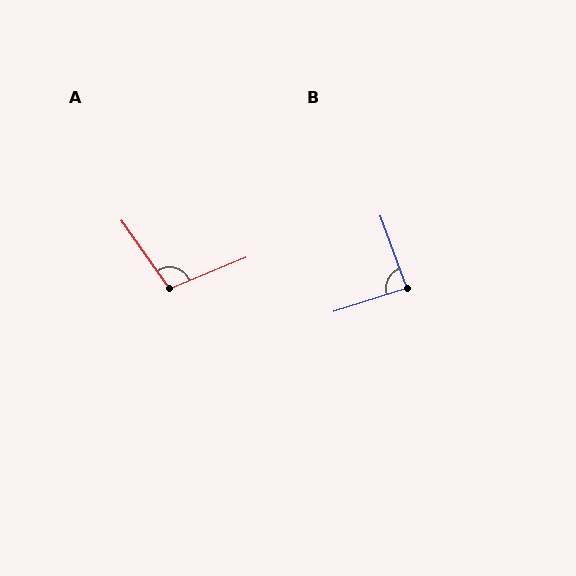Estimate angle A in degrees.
Approximately 102 degrees.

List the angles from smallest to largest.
B (88°), A (102°).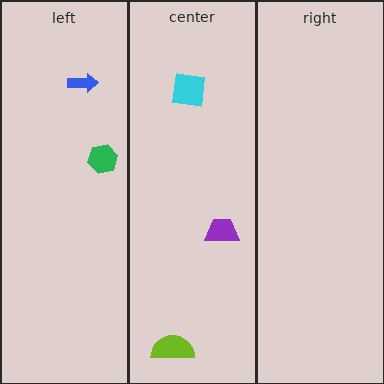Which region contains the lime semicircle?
The center region.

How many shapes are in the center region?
3.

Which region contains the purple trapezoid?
The center region.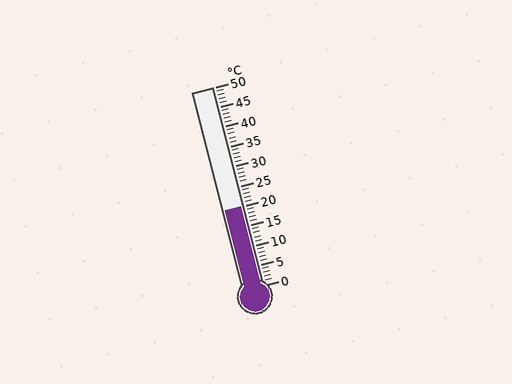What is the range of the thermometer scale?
The thermometer scale ranges from 0°C to 50°C.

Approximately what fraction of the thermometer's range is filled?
The thermometer is filled to approximately 40% of its range.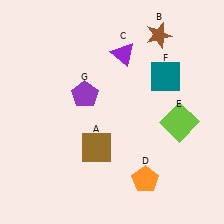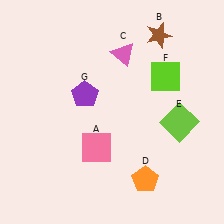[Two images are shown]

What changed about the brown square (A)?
In Image 1, A is brown. In Image 2, it changed to pink.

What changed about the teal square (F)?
In Image 1, F is teal. In Image 2, it changed to lime.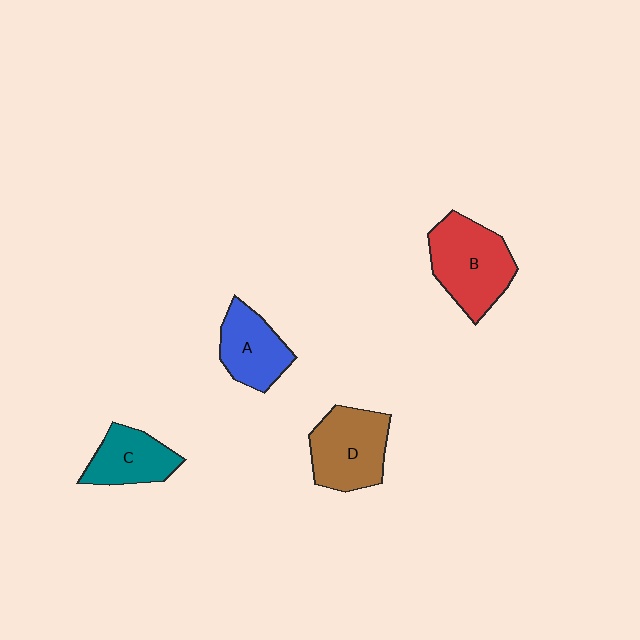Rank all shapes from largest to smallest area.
From largest to smallest: B (red), D (brown), A (blue), C (teal).